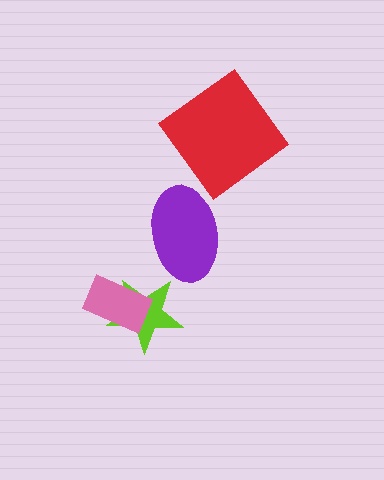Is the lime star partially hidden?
Yes, it is partially covered by another shape.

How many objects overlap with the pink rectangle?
1 object overlaps with the pink rectangle.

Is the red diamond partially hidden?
No, no other shape covers it.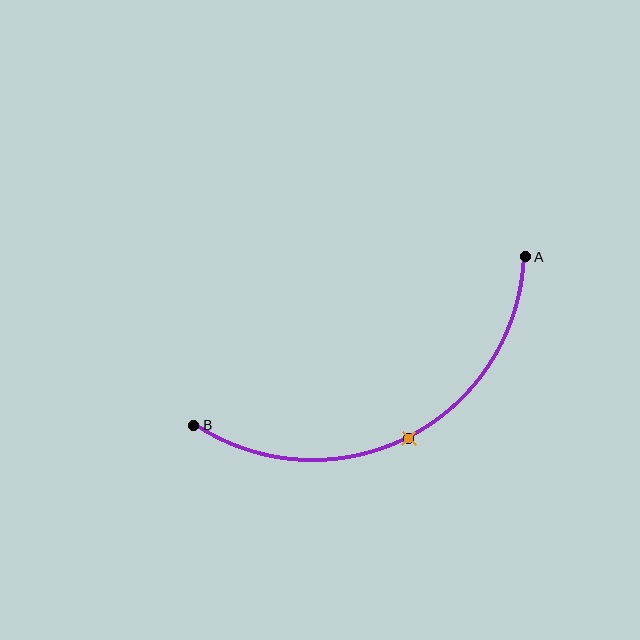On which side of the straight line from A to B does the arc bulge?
The arc bulges below the straight line connecting A and B.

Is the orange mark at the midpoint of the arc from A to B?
Yes. The orange mark lies on the arc at equal arc-length from both A and B — it is the arc midpoint.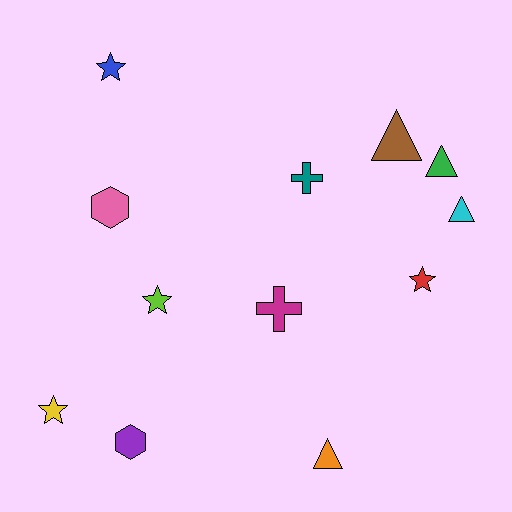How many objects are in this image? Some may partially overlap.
There are 12 objects.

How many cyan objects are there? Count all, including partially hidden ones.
There is 1 cyan object.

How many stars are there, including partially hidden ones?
There are 4 stars.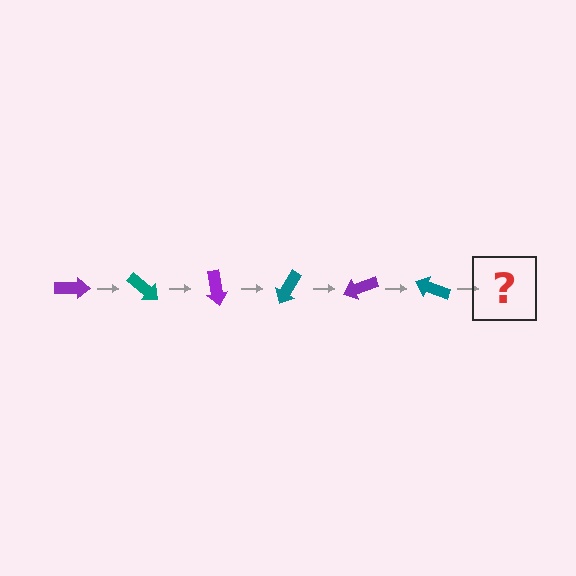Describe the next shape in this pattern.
It should be a purple arrow, rotated 240 degrees from the start.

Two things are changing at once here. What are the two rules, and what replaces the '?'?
The two rules are that it rotates 40 degrees each step and the color cycles through purple and teal. The '?' should be a purple arrow, rotated 240 degrees from the start.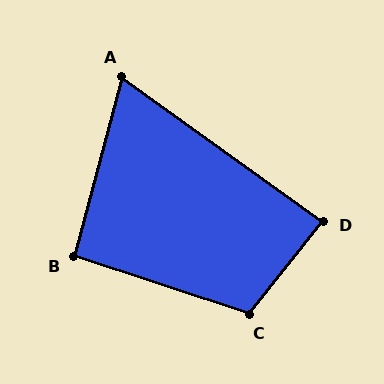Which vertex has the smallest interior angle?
A, at approximately 69 degrees.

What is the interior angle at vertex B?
Approximately 93 degrees (approximately right).